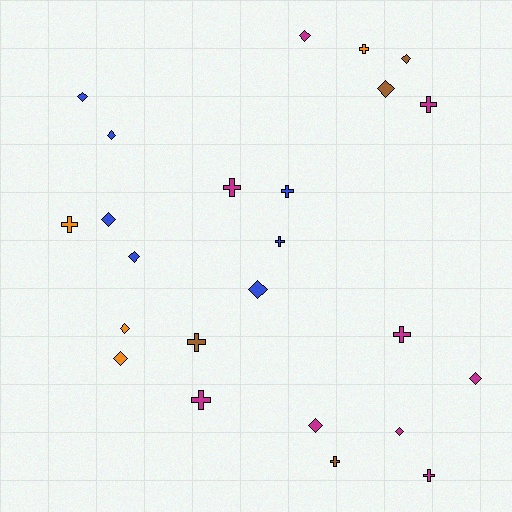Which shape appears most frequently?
Diamond, with 13 objects.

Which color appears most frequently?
Magenta, with 9 objects.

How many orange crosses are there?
There are 2 orange crosses.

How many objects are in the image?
There are 24 objects.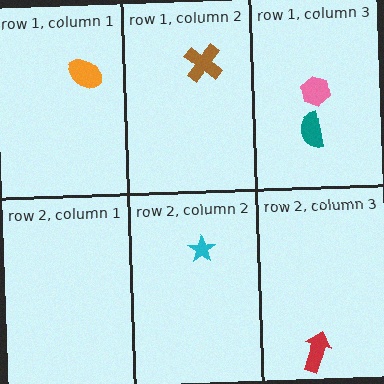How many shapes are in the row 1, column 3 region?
2.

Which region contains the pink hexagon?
The row 1, column 3 region.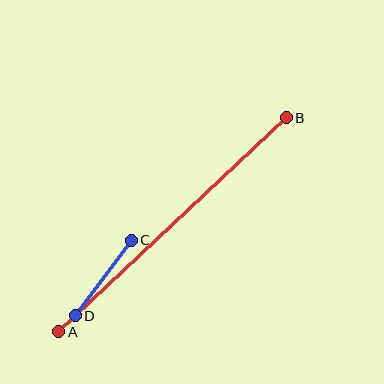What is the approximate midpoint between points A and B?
The midpoint is at approximately (173, 225) pixels.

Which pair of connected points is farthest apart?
Points A and B are farthest apart.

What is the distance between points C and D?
The distance is approximately 94 pixels.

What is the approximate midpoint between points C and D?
The midpoint is at approximately (103, 278) pixels.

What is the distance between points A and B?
The distance is approximately 312 pixels.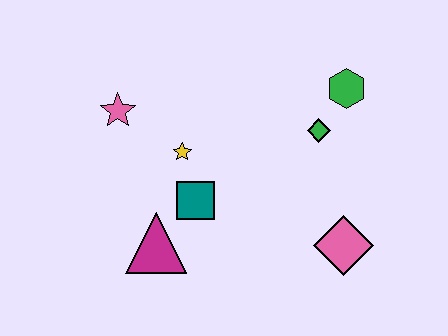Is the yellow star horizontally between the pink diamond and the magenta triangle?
Yes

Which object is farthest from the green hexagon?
The magenta triangle is farthest from the green hexagon.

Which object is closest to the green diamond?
The green hexagon is closest to the green diamond.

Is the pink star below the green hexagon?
Yes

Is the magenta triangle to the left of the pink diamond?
Yes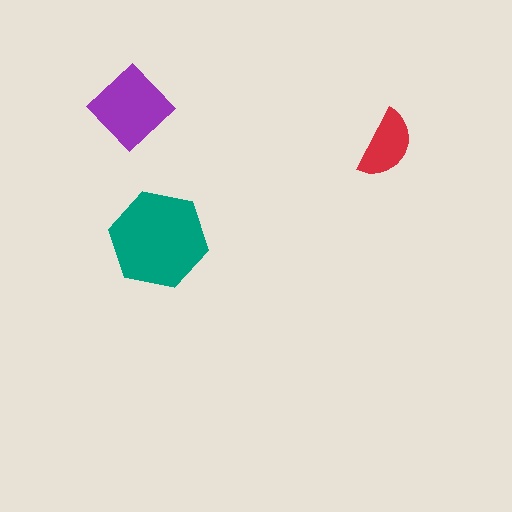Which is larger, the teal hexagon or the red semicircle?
The teal hexagon.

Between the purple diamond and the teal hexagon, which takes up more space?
The teal hexagon.